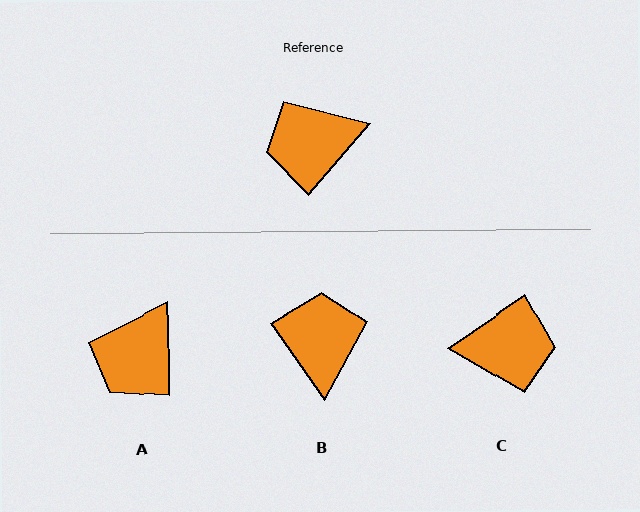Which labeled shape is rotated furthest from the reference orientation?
C, about 164 degrees away.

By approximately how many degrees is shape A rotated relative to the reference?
Approximately 42 degrees counter-clockwise.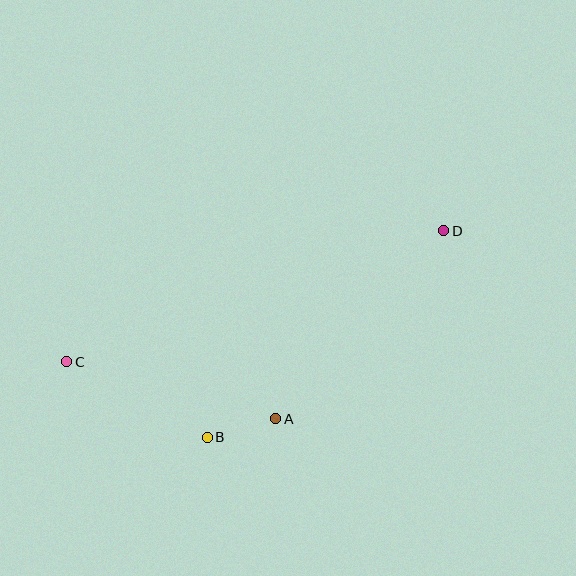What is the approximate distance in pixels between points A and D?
The distance between A and D is approximately 252 pixels.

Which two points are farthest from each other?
Points C and D are farthest from each other.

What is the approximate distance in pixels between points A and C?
The distance between A and C is approximately 216 pixels.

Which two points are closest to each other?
Points A and B are closest to each other.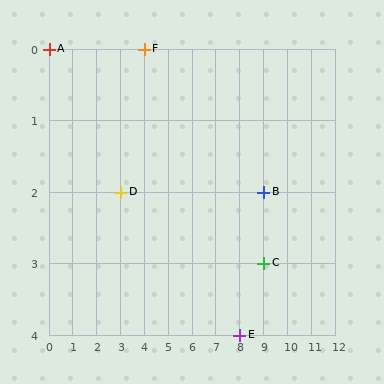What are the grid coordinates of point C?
Point C is at grid coordinates (9, 3).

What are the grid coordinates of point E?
Point E is at grid coordinates (8, 4).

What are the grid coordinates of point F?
Point F is at grid coordinates (4, 0).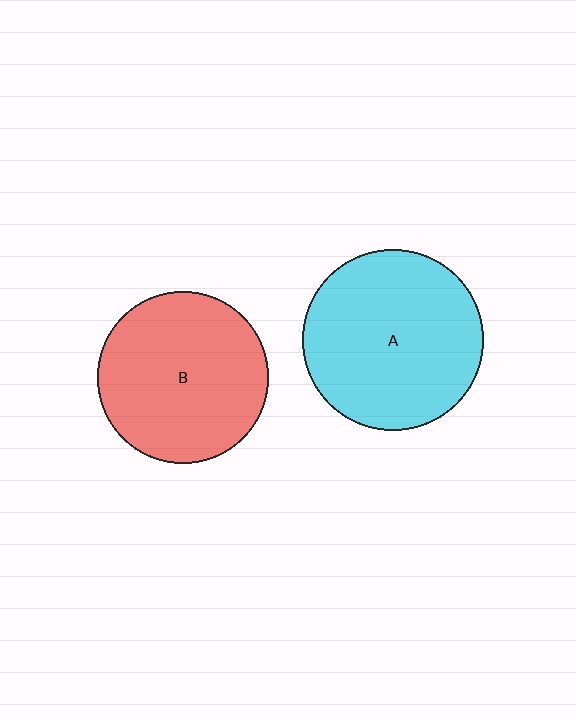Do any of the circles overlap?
No, none of the circles overlap.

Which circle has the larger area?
Circle A (cyan).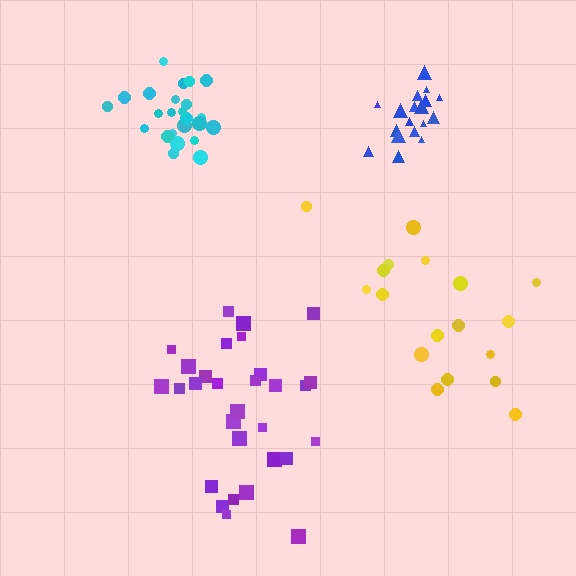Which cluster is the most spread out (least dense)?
Yellow.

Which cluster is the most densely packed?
Cyan.